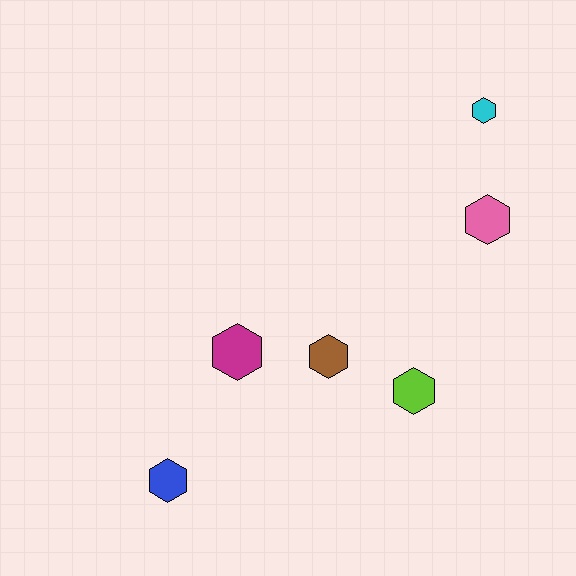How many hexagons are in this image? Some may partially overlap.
There are 6 hexagons.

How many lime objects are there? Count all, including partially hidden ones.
There is 1 lime object.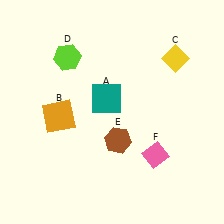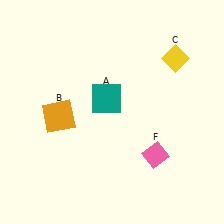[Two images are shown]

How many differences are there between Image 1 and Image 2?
There are 2 differences between the two images.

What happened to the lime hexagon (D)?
The lime hexagon (D) was removed in Image 2. It was in the top-left area of Image 1.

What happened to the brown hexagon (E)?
The brown hexagon (E) was removed in Image 2. It was in the bottom-right area of Image 1.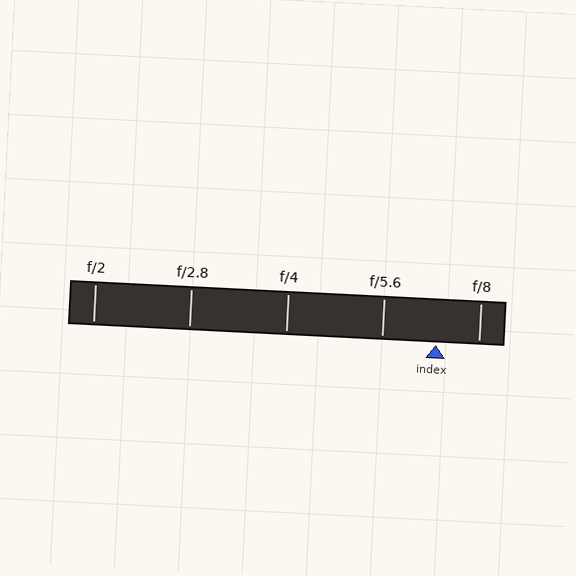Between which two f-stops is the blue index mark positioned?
The index mark is between f/5.6 and f/8.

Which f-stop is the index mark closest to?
The index mark is closest to f/8.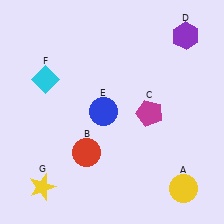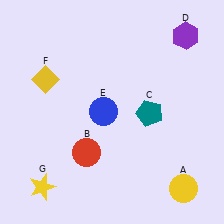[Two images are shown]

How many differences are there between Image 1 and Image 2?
There are 2 differences between the two images.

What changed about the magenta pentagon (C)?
In Image 1, C is magenta. In Image 2, it changed to teal.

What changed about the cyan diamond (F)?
In Image 1, F is cyan. In Image 2, it changed to yellow.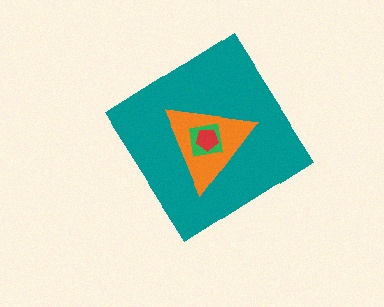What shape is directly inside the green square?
The red pentagon.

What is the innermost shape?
The red pentagon.